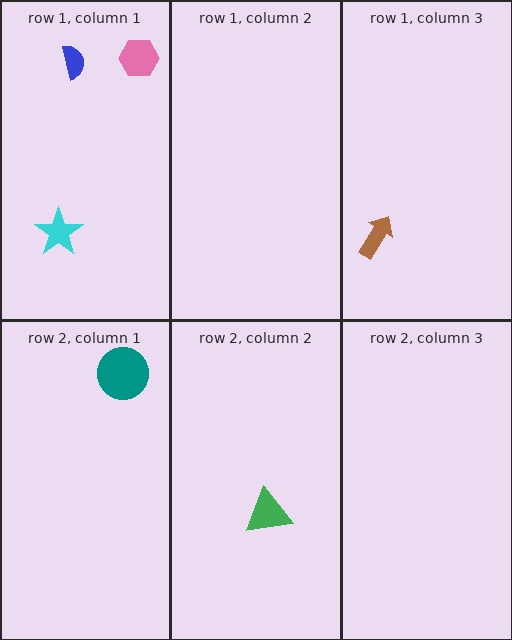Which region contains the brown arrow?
The row 1, column 3 region.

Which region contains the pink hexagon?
The row 1, column 1 region.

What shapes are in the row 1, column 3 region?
The brown arrow.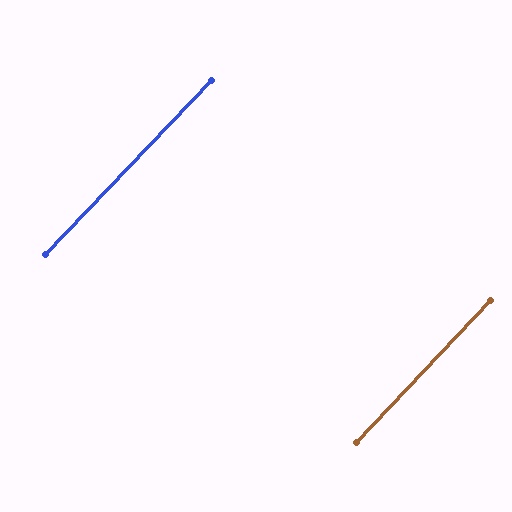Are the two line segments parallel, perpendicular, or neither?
Parallel — their directions differ by only 0.4°.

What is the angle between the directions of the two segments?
Approximately 0 degrees.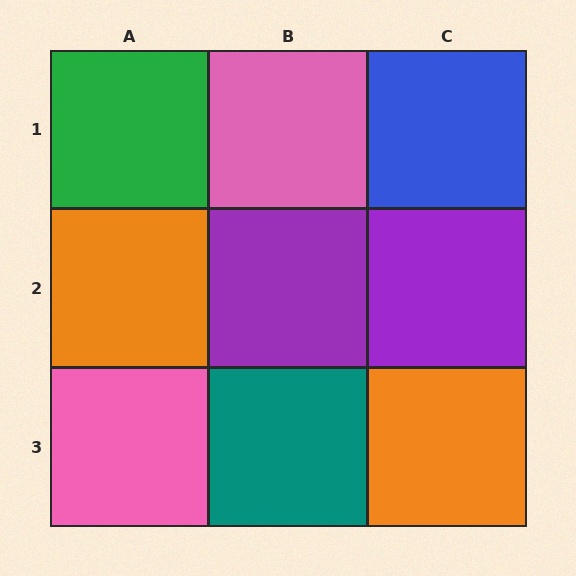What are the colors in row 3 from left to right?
Pink, teal, orange.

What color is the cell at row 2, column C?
Purple.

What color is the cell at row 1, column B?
Pink.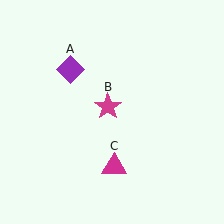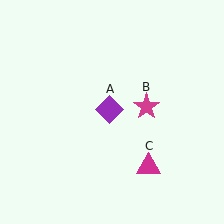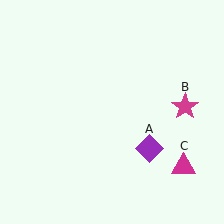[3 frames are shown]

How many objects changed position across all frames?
3 objects changed position: purple diamond (object A), magenta star (object B), magenta triangle (object C).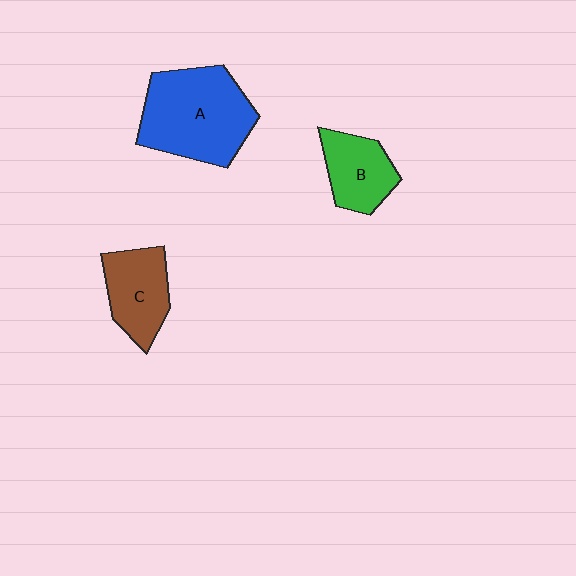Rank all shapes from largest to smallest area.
From largest to smallest: A (blue), C (brown), B (green).